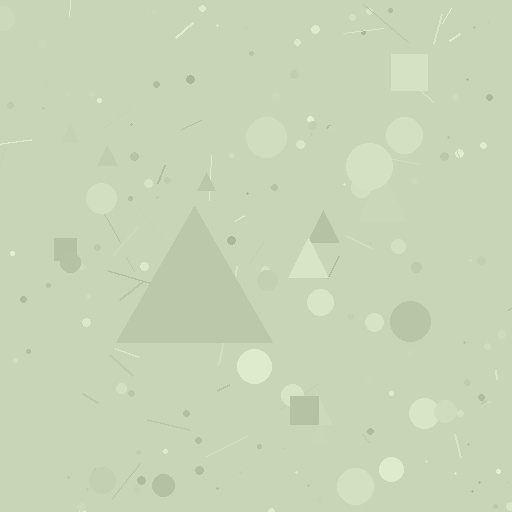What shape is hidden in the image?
A triangle is hidden in the image.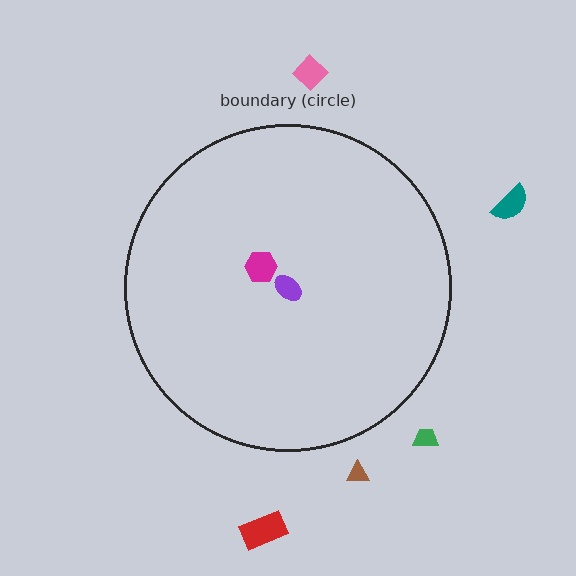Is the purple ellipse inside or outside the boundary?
Inside.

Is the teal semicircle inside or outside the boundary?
Outside.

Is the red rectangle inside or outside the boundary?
Outside.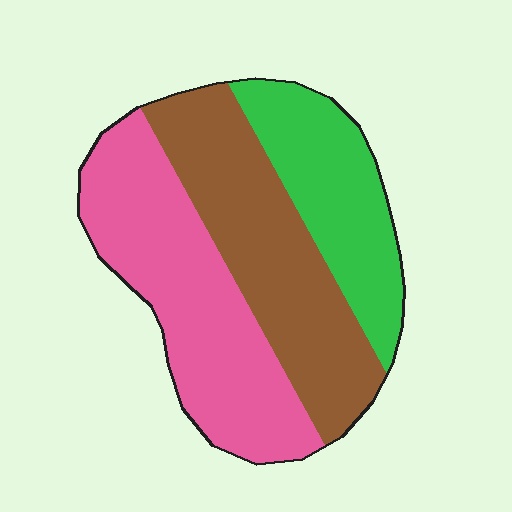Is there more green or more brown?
Brown.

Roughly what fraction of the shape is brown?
Brown covers around 35% of the shape.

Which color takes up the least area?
Green, at roughly 25%.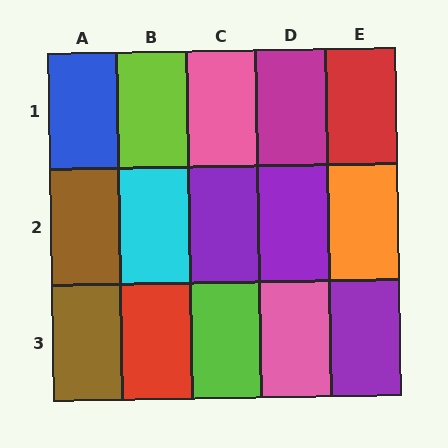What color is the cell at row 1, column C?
Pink.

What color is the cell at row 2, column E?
Orange.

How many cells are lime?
2 cells are lime.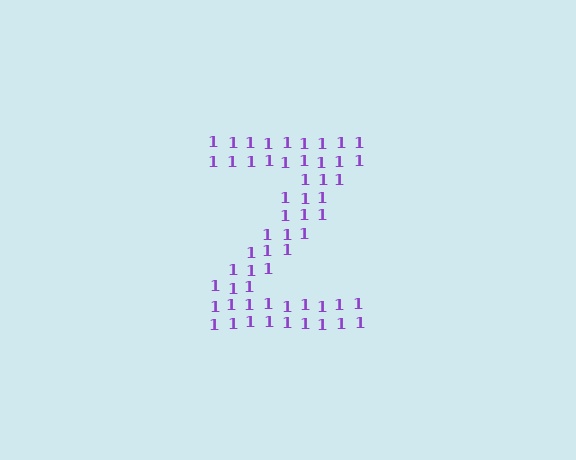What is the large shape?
The large shape is the letter Z.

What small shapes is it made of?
It is made of small digit 1's.